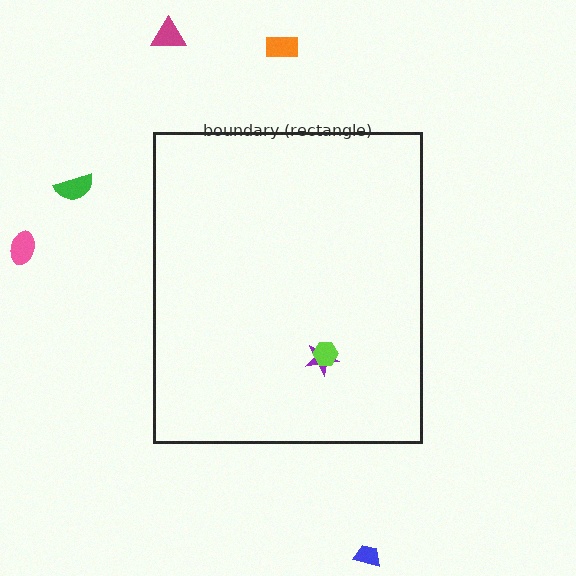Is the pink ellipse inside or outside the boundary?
Outside.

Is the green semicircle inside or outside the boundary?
Outside.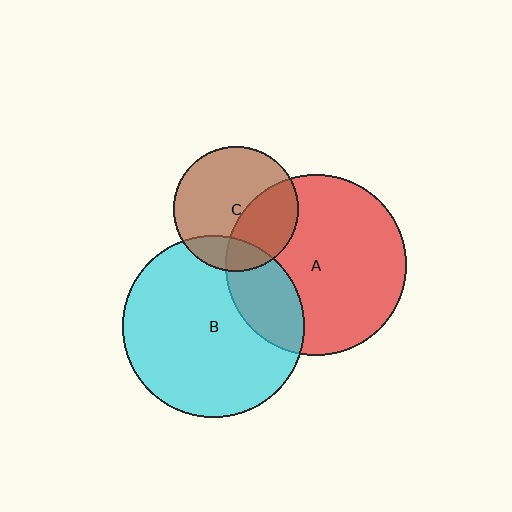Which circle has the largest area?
Circle B (cyan).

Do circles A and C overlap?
Yes.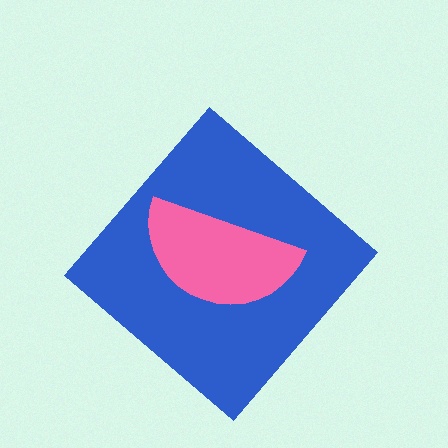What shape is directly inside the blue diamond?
The pink semicircle.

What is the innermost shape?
The pink semicircle.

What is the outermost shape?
The blue diamond.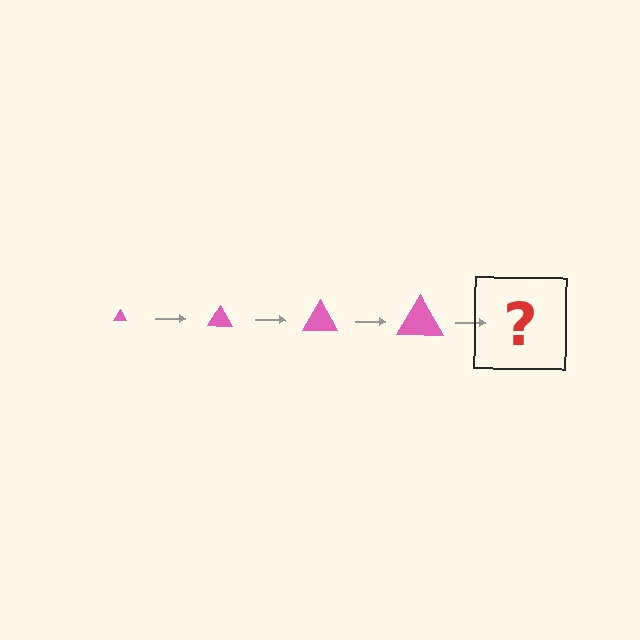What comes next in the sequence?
The next element should be a pink triangle, larger than the previous one.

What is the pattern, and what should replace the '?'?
The pattern is that the triangle gets progressively larger each step. The '?' should be a pink triangle, larger than the previous one.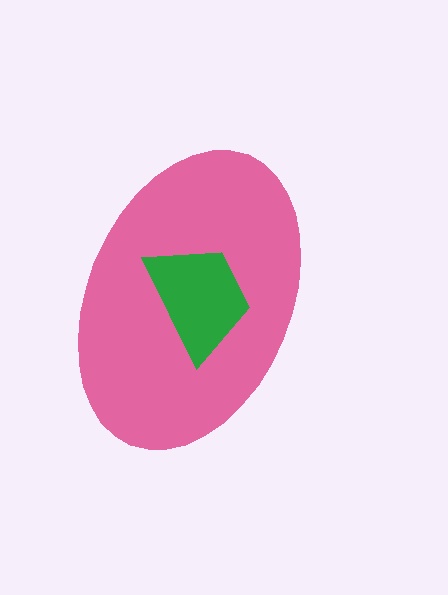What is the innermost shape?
The green trapezoid.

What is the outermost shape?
The pink ellipse.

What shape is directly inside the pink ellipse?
The green trapezoid.